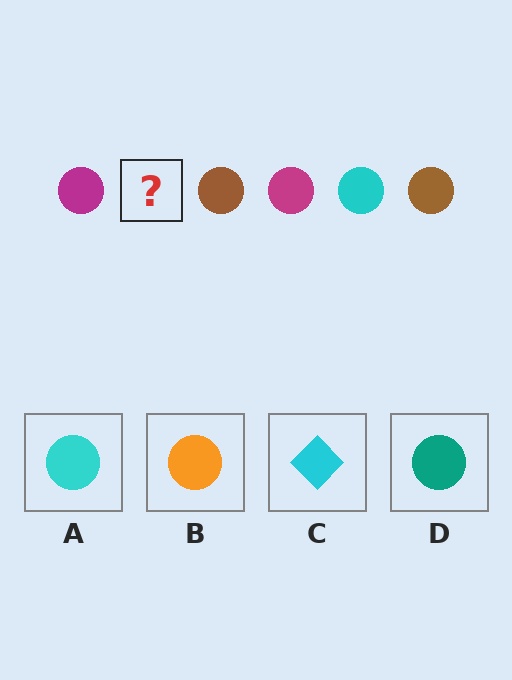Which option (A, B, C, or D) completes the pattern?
A.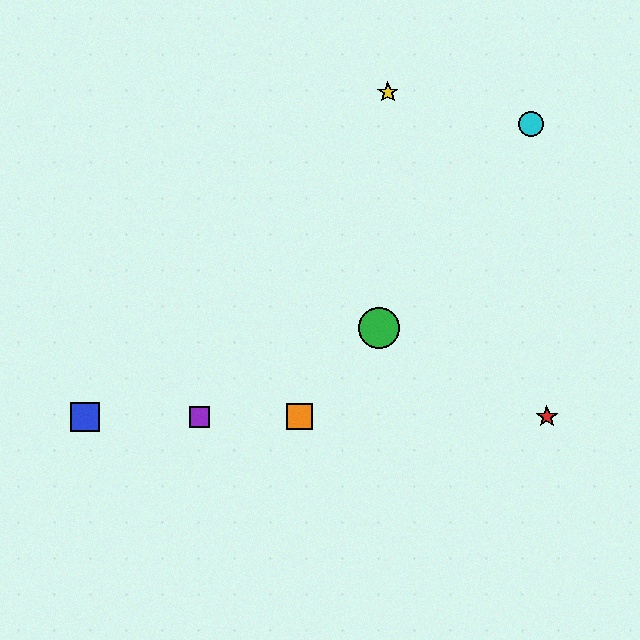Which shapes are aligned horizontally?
The red star, the blue square, the purple square, the orange square are aligned horizontally.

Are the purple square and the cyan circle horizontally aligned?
No, the purple square is at y≈417 and the cyan circle is at y≈124.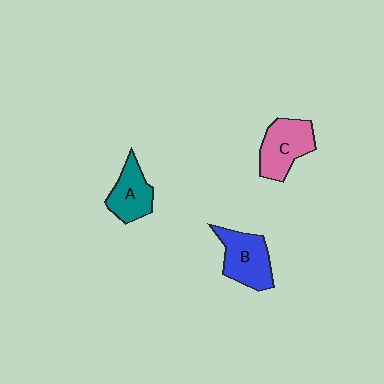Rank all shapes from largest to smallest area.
From largest to smallest: C (pink), B (blue), A (teal).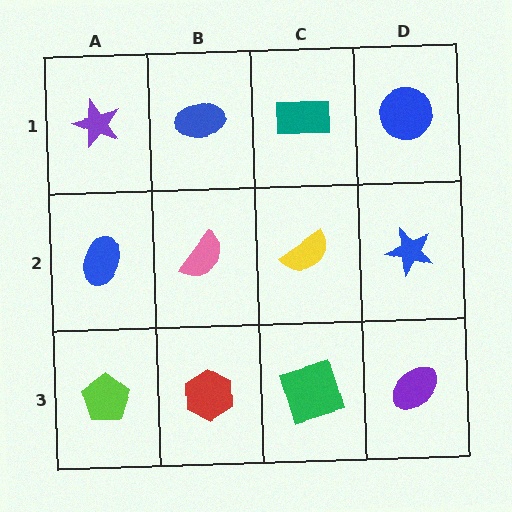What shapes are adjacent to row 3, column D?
A blue star (row 2, column D), a green square (row 3, column C).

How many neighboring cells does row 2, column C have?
4.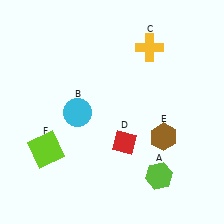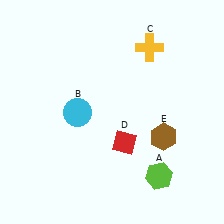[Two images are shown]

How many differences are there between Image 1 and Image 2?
There is 1 difference between the two images.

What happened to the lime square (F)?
The lime square (F) was removed in Image 2. It was in the bottom-left area of Image 1.